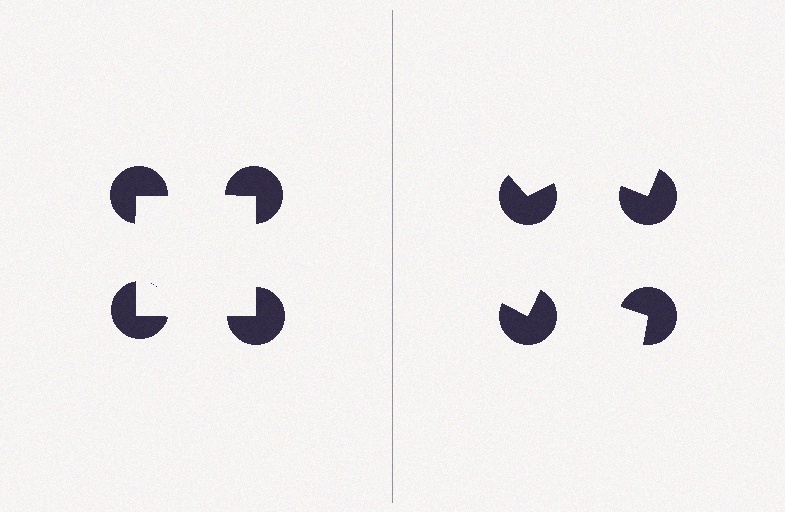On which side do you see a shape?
An illusory square appears on the left side. On the right side the wedge cuts are rotated, so no coherent shape forms.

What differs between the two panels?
The pac-man discs are positioned identically on both sides; only the wedge orientations differ. On the left they align to a square; on the right they are misaligned.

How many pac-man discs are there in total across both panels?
8 — 4 on each side.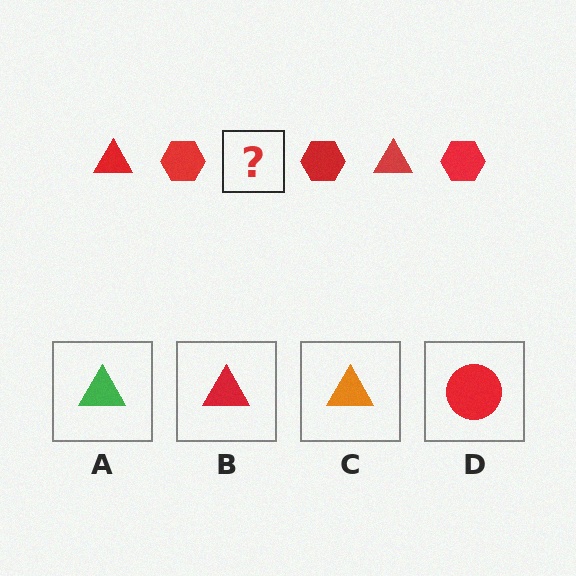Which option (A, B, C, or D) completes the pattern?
B.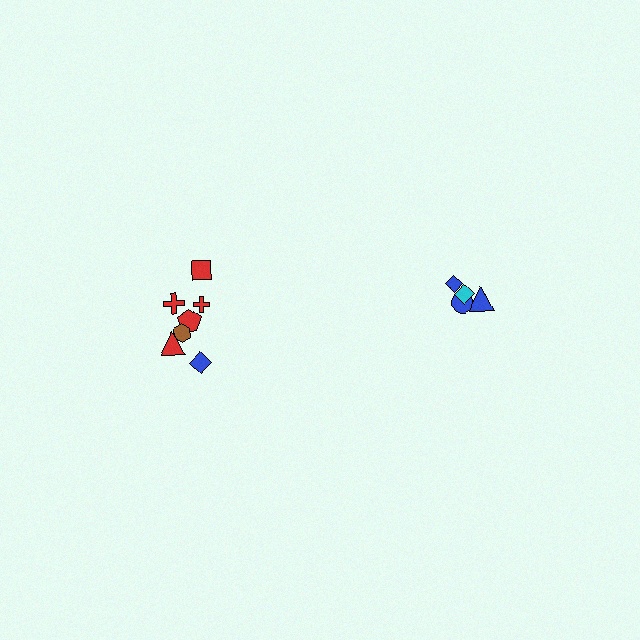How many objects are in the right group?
There are 4 objects.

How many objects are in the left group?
There are 7 objects.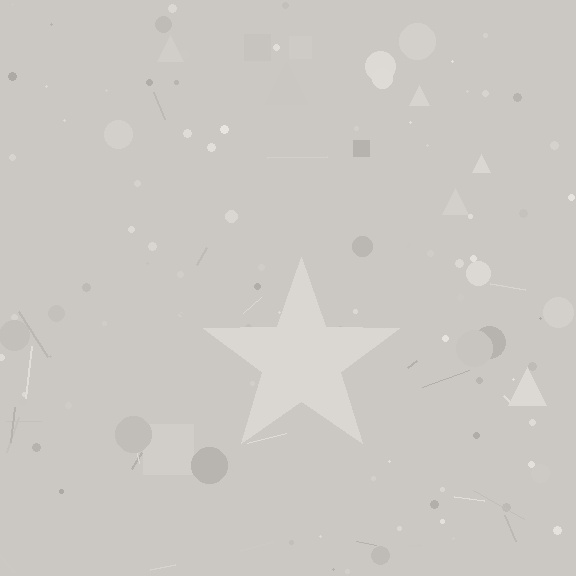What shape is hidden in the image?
A star is hidden in the image.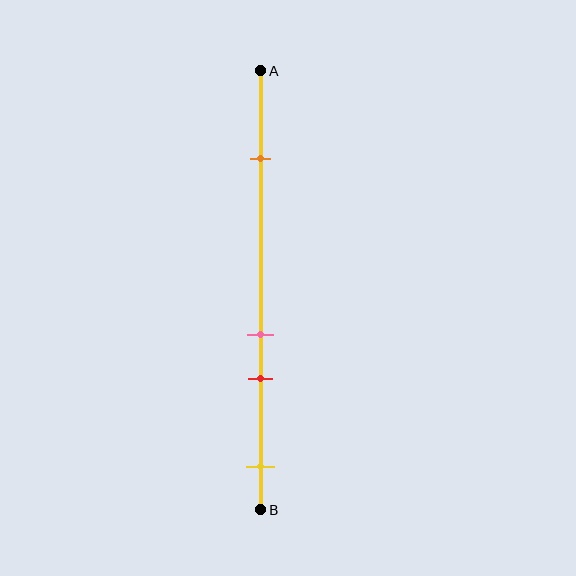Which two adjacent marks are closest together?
The pink and red marks are the closest adjacent pair.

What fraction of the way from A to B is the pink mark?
The pink mark is approximately 60% (0.6) of the way from A to B.